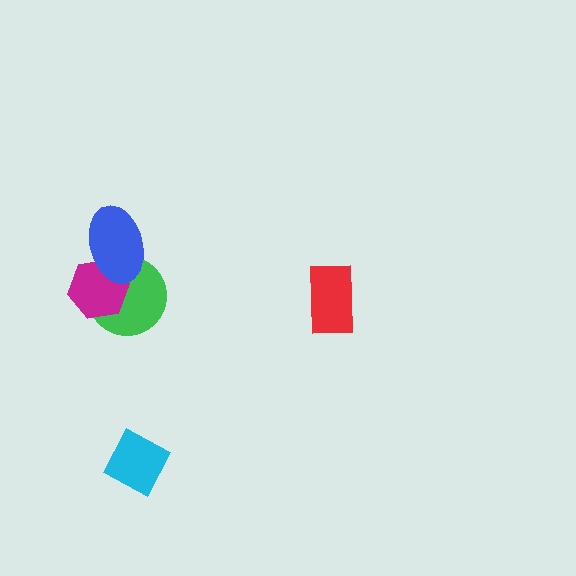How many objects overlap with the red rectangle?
0 objects overlap with the red rectangle.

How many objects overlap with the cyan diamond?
0 objects overlap with the cyan diamond.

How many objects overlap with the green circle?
2 objects overlap with the green circle.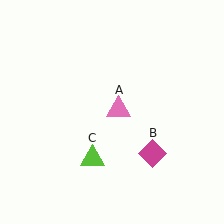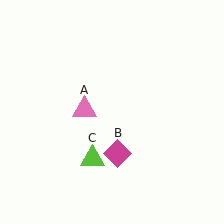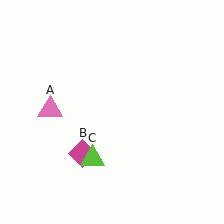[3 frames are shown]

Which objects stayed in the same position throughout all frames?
Lime triangle (object C) remained stationary.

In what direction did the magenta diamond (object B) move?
The magenta diamond (object B) moved left.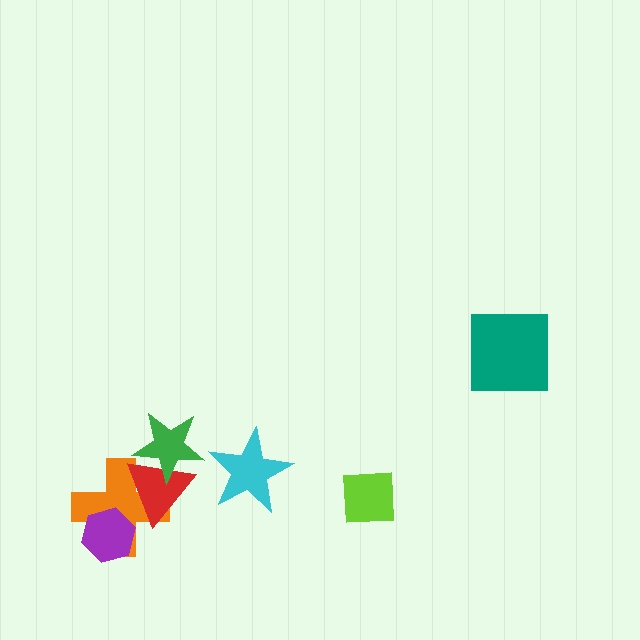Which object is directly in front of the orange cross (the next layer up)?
The purple hexagon is directly in front of the orange cross.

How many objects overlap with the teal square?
0 objects overlap with the teal square.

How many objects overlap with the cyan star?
0 objects overlap with the cyan star.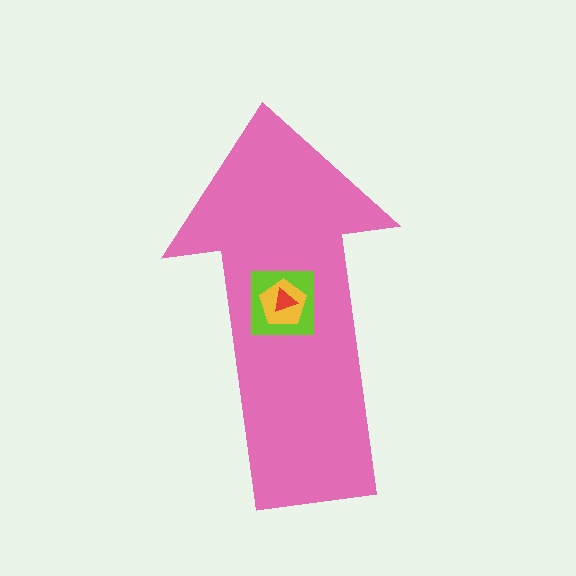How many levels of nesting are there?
4.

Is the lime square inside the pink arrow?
Yes.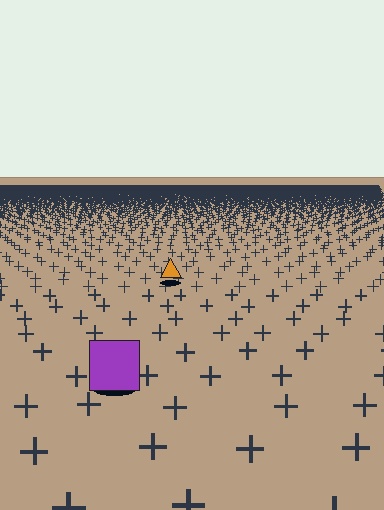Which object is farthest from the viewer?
The orange triangle is farthest from the viewer. It appears smaller and the ground texture around it is denser.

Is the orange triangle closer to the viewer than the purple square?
No. The purple square is closer — you can tell from the texture gradient: the ground texture is coarser near it.